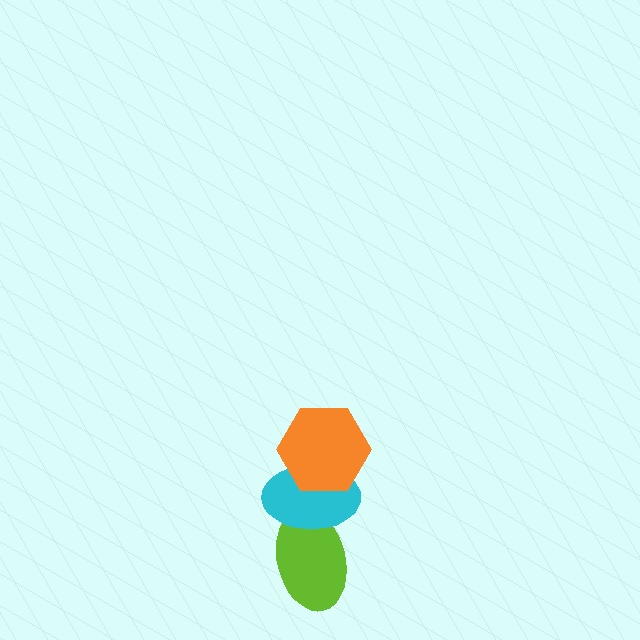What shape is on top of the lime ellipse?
The cyan ellipse is on top of the lime ellipse.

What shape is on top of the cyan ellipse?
The orange hexagon is on top of the cyan ellipse.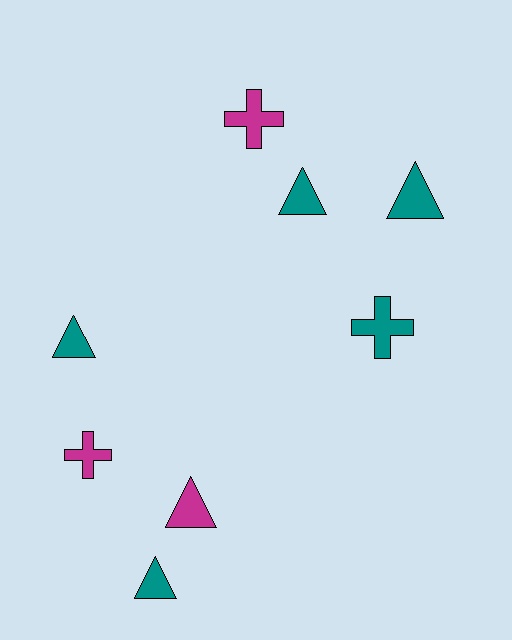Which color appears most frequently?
Teal, with 5 objects.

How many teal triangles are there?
There are 4 teal triangles.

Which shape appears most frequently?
Triangle, with 5 objects.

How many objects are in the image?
There are 8 objects.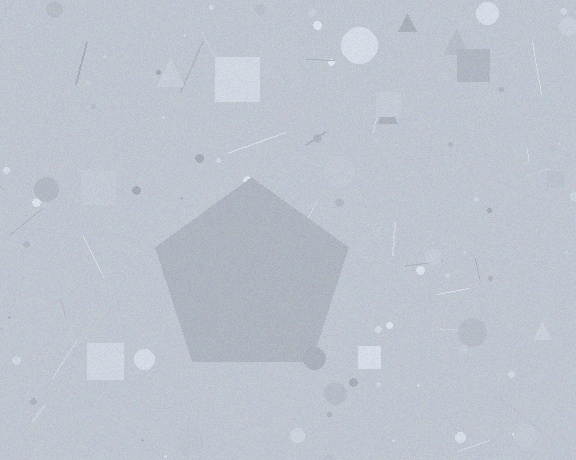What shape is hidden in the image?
A pentagon is hidden in the image.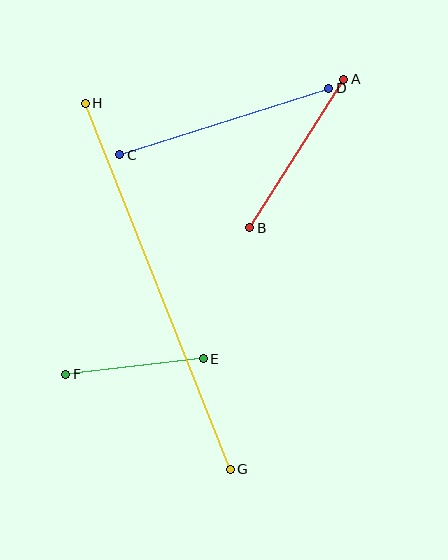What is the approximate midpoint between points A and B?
The midpoint is at approximately (297, 153) pixels.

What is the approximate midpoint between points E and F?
The midpoint is at approximately (134, 366) pixels.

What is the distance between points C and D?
The distance is approximately 219 pixels.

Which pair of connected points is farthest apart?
Points G and H are farthest apart.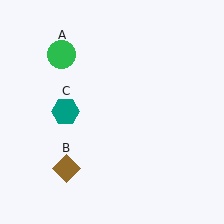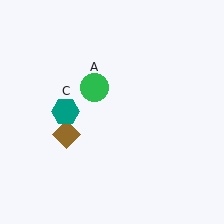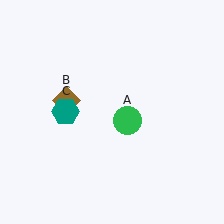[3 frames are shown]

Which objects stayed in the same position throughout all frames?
Teal hexagon (object C) remained stationary.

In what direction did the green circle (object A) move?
The green circle (object A) moved down and to the right.